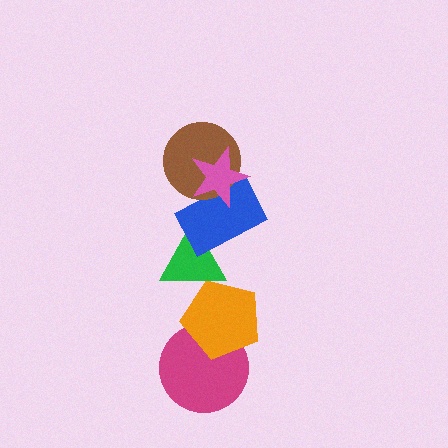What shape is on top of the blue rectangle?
The brown circle is on top of the blue rectangle.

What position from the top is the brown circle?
The brown circle is 2nd from the top.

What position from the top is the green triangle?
The green triangle is 4th from the top.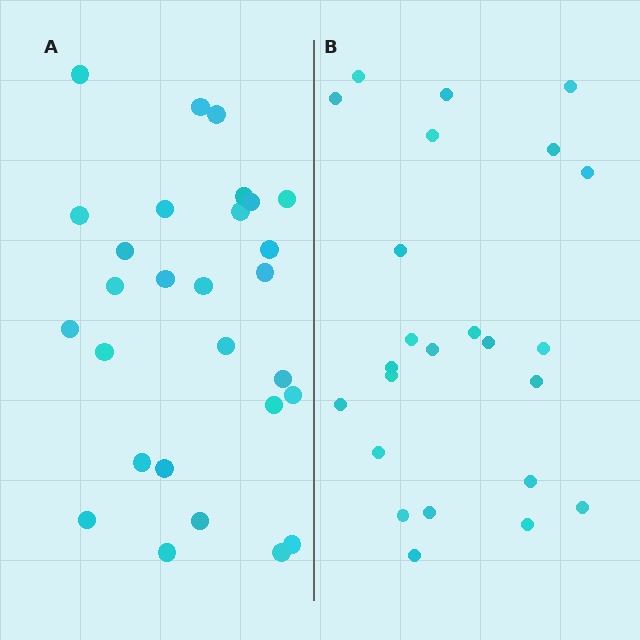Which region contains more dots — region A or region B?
Region A (the left region) has more dots.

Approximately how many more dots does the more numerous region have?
Region A has about 4 more dots than region B.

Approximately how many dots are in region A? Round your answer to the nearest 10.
About 30 dots. (The exact count is 28, which rounds to 30.)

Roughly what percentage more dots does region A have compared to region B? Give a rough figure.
About 15% more.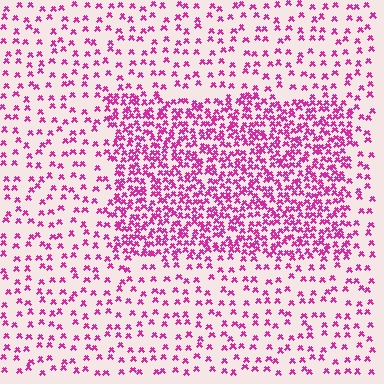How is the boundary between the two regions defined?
The boundary is defined by a change in element density (approximately 2.6x ratio). All elements are the same color, size, and shape.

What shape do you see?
I see a rectangle.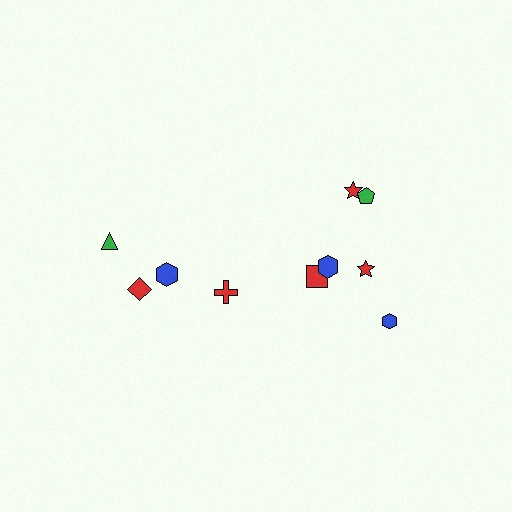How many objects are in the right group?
There are 6 objects.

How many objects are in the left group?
There are 4 objects.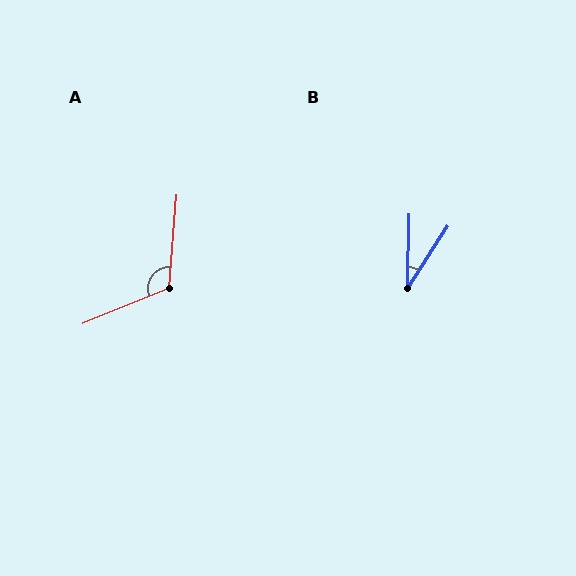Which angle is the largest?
A, at approximately 117 degrees.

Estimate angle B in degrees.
Approximately 31 degrees.